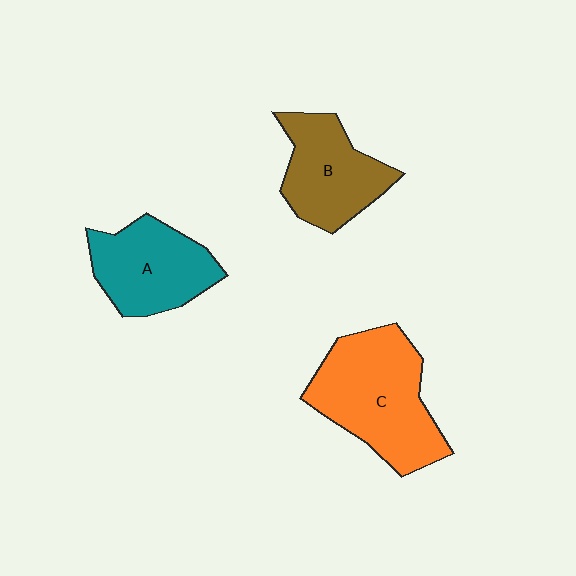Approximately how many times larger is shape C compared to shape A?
Approximately 1.4 times.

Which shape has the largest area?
Shape C (orange).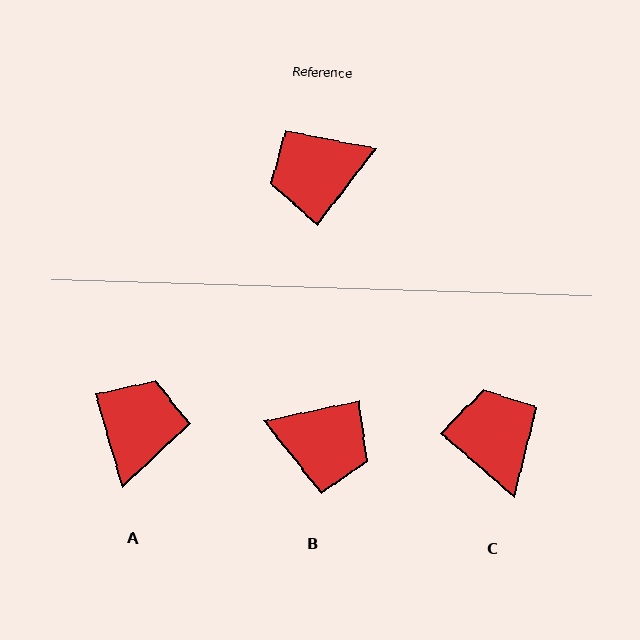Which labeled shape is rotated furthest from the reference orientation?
B, about 139 degrees away.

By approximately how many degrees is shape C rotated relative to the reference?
Approximately 93 degrees clockwise.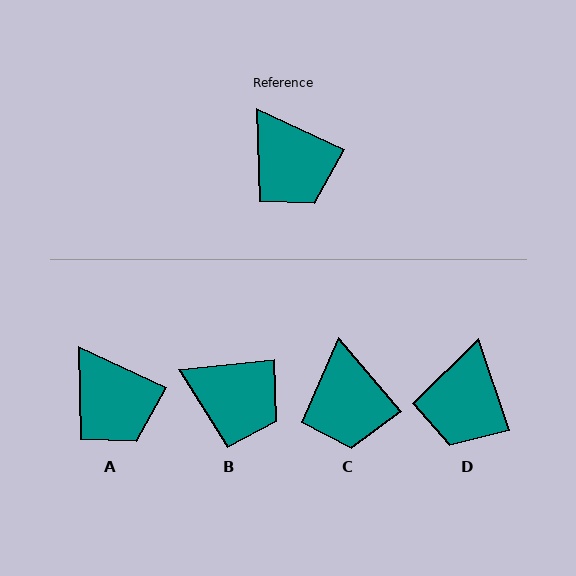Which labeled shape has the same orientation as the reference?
A.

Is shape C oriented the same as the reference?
No, it is off by about 25 degrees.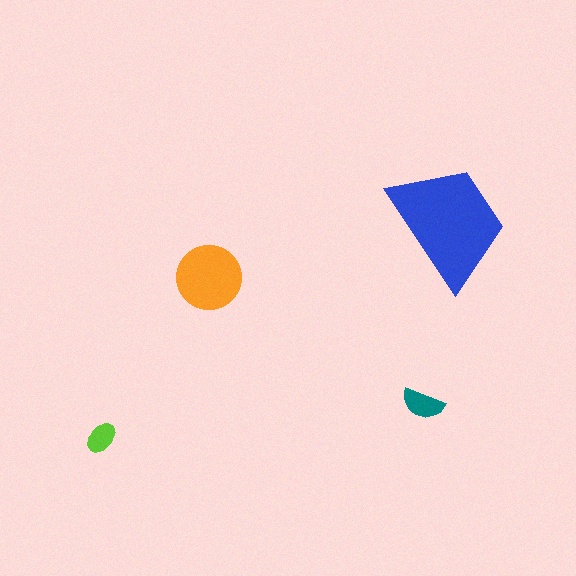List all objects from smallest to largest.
The lime ellipse, the teal semicircle, the orange circle, the blue trapezoid.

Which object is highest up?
The blue trapezoid is topmost.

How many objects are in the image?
There are 4 objects in the image.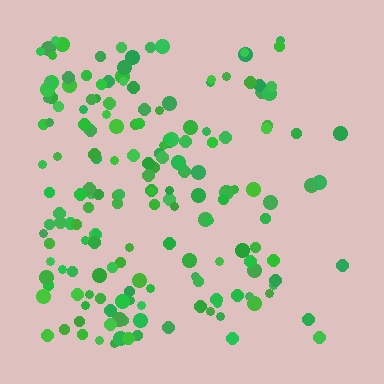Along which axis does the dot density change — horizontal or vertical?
Horizontal.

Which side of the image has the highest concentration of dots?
The left.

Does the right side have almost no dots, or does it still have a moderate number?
Still a moderate number, just noticeably fewer than the left.